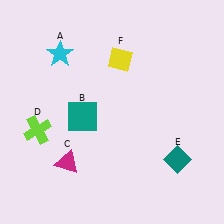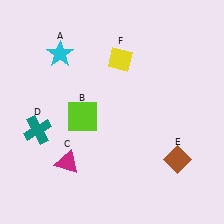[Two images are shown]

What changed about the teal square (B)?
In Image 1, B is teal. In Image 2, it changed to lime.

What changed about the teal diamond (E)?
In Image 1, E is teal. In Image 2, it changed to brown.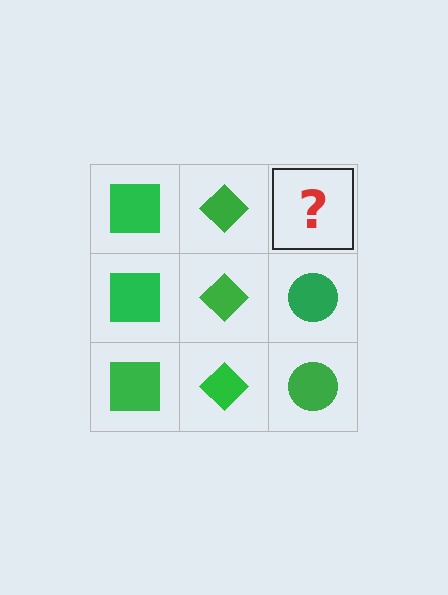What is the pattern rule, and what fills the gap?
The rule is that each column has a consistent shape. The gap should be filled with a green circle.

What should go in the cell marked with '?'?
The missing cell should contain a green circle.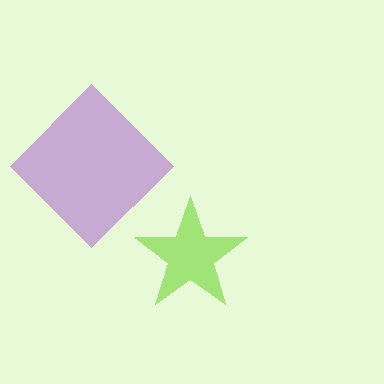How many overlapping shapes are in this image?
There are 2 overlapping shapes in the image.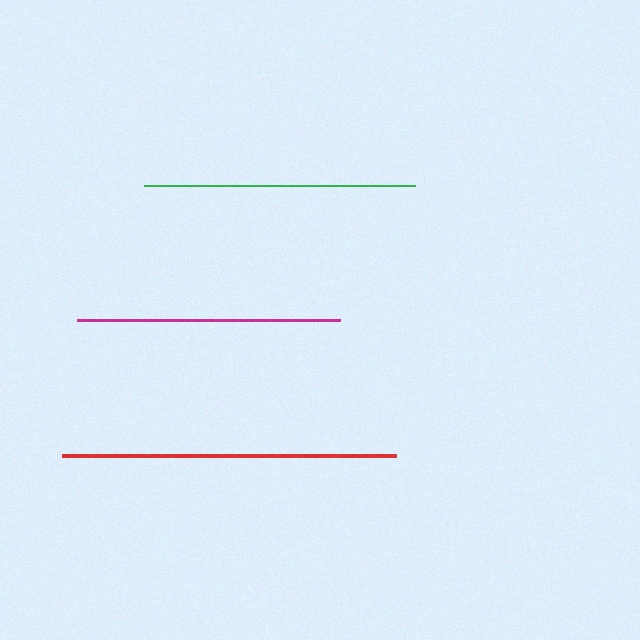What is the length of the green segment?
The green segment is approximately 271 pixels long.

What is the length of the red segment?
The red segment is approximately 333 pixels long.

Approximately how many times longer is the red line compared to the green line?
The red line is approximately 1.2 times the length of the green line.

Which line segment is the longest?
The red line is the longest at approximately 333 pixels.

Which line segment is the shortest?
The magenta line is the shortest at approximately 263 pixels.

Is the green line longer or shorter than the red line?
The red line is longer than the green line.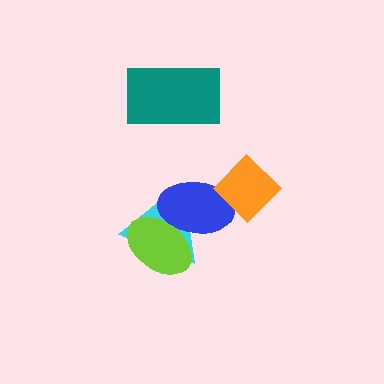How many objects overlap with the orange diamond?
1 object overlaps with the orange diamond.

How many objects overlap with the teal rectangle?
0 objects overlap with the teal rectangle.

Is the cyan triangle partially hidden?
Yes, it is partially covered by another shape.